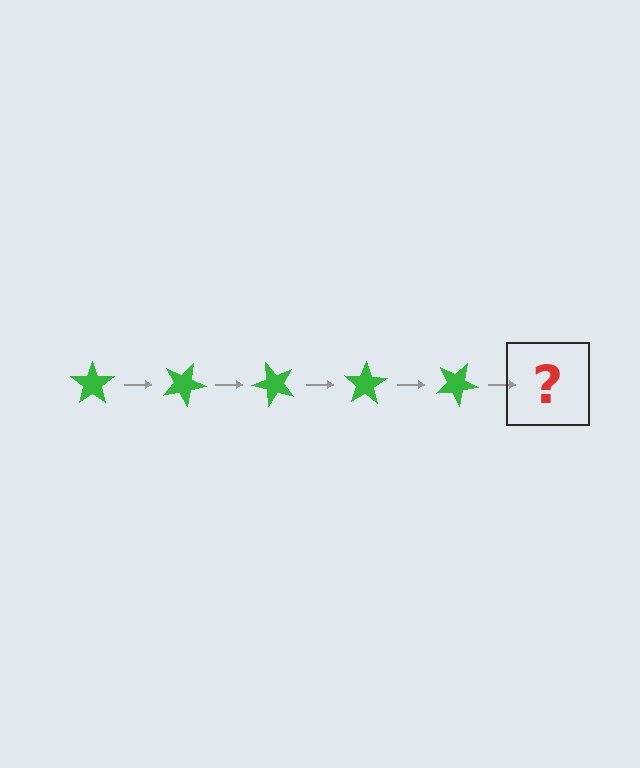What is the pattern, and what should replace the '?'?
The pattern is that the star rotates 25 degrees each step. The '?' should be a green star rotated 125 degrees.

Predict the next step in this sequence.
The next step is a green star rotated 125 degrees.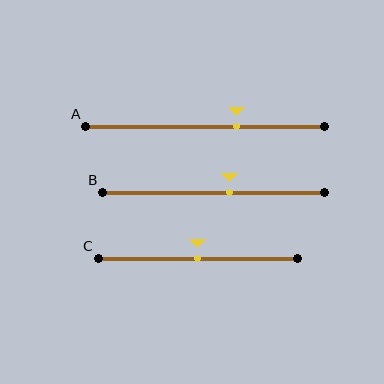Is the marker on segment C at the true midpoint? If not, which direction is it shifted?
Yes, the marker on segment C is at the true midpoint.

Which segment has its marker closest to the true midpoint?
Segment C has its marker closest to the true midpoint.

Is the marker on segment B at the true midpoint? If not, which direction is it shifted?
No, the marker on segment B is shifted to the right by about 7% of the segment length.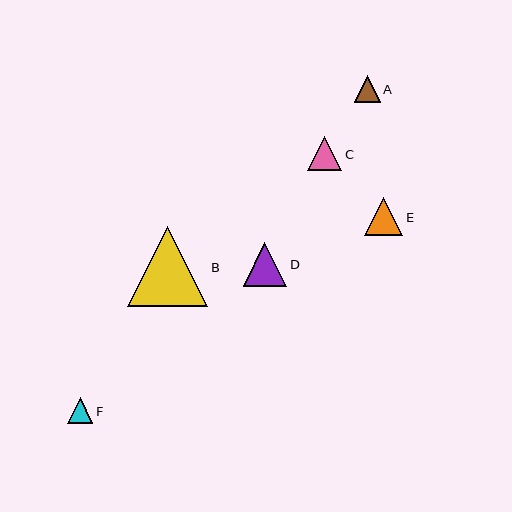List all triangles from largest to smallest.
From largest to smallest: B, D, E, C, A, F.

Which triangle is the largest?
Triangle B is the largest with a size of approximately 80 pixels.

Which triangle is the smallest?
Triangle F is the smallest with a size of approximately 25 pixels.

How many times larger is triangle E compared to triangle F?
Triangle E is approximately 1.5 times the size of triangle F.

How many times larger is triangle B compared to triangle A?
Triangle B is approximately 3.1 times the size of triangle A.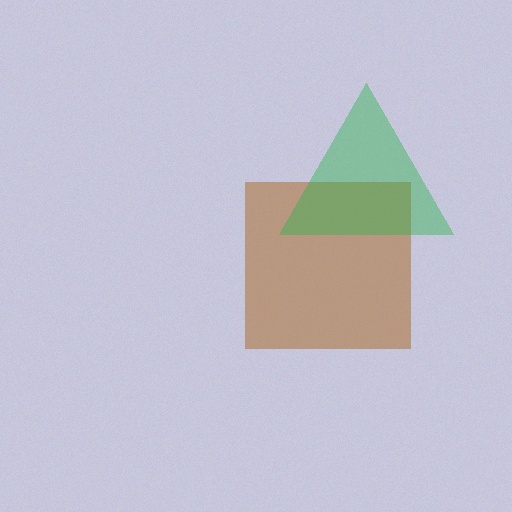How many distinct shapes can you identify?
There are 2 distinct shapes: a brown square, a green triangle.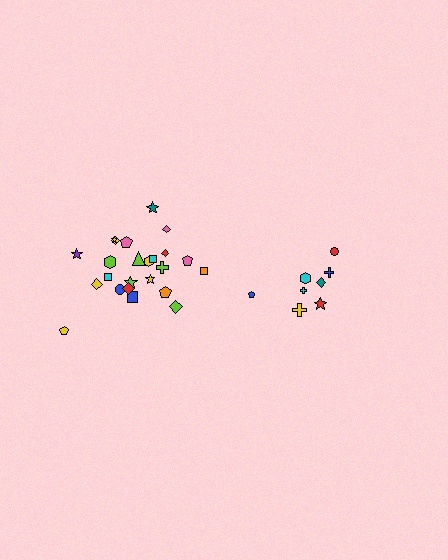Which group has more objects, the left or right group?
The left group.